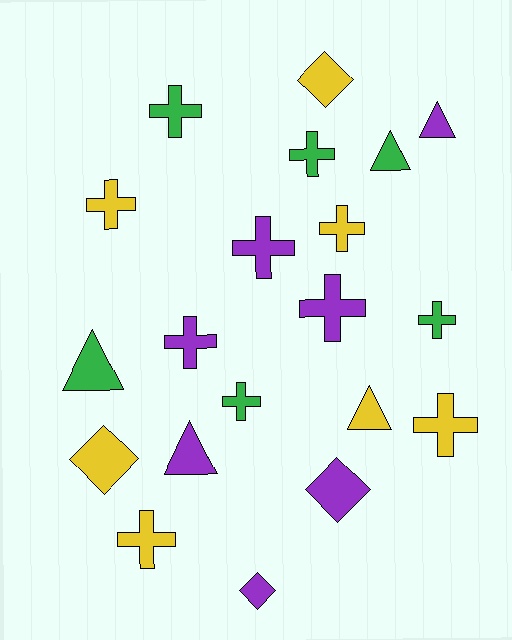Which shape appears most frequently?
Cross, with 11 objects.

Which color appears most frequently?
Purple, with 7 objects.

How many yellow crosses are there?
There are 4 yellow crosses.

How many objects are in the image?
There are 20 objects.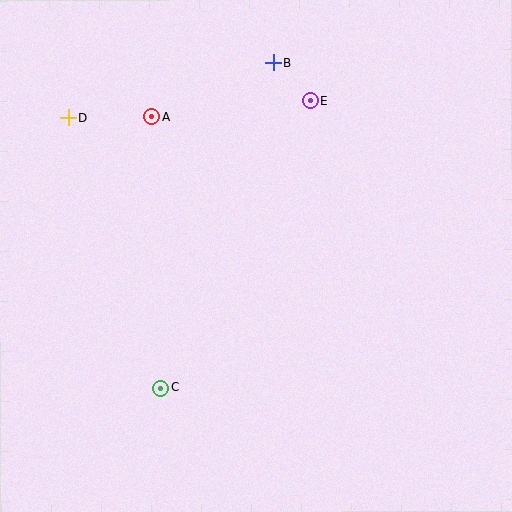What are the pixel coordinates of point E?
Point E is at (311, 100).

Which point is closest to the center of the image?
Point C at (161, 388) is closest to the center.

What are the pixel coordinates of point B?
Point B is at (273, 62).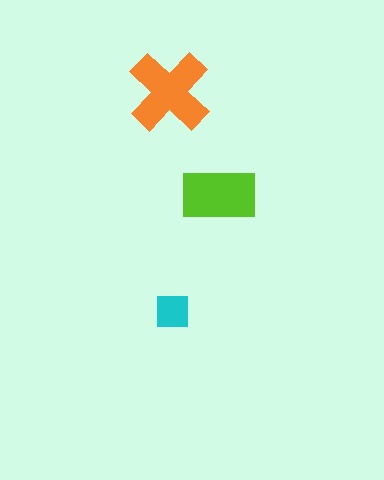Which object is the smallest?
The cyan square.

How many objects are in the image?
There are 3 objects in the image.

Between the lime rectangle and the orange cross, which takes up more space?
The orange cross.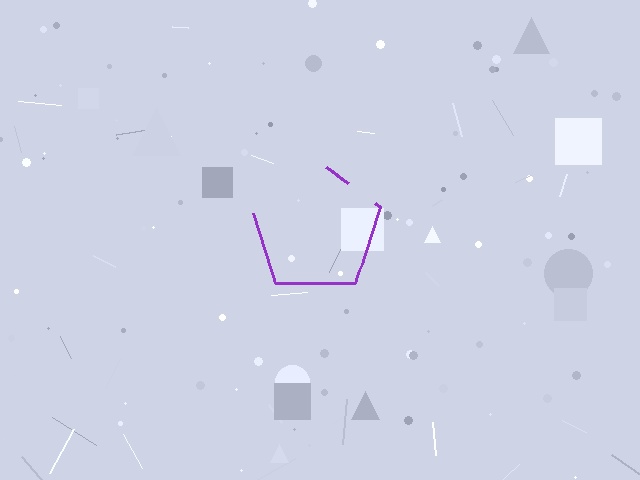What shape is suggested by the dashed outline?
The dashed outline suggests a pentagon.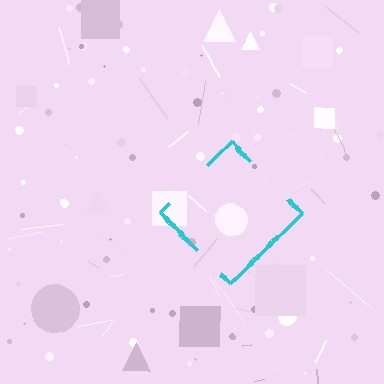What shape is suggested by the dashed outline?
The dashed outline suggests a diamond.